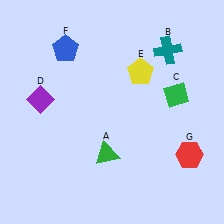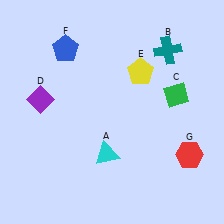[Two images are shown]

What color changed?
The triangle (A) changed from green in Image 1 to cyan in Image 2.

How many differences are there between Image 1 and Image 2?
There is 1 difference between the two images.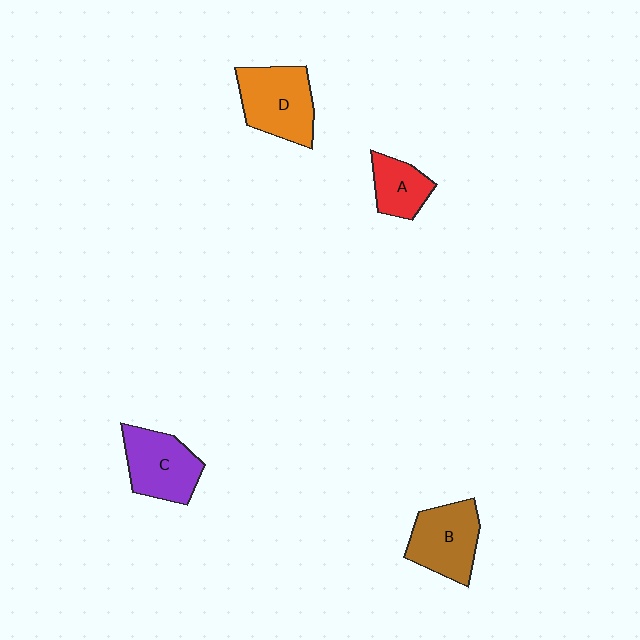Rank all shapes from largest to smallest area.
From largest to smallest: D (orange), B (brown), C (purple), A (red).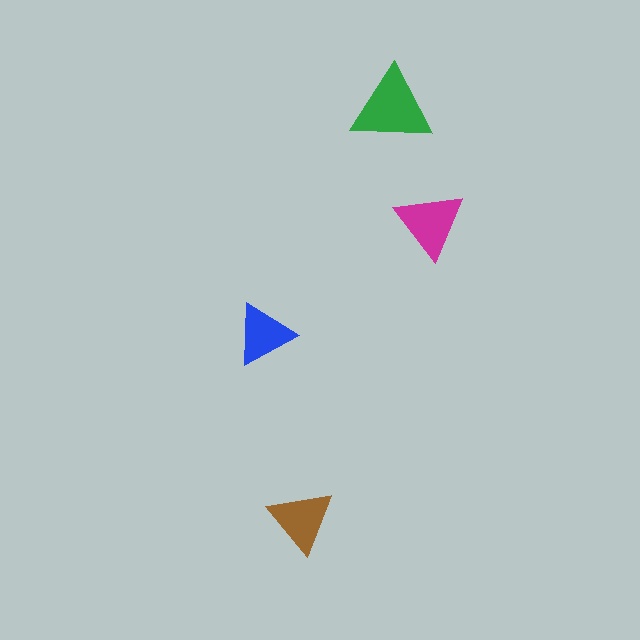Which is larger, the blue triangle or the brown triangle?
The brown one.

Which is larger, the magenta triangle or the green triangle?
The green one.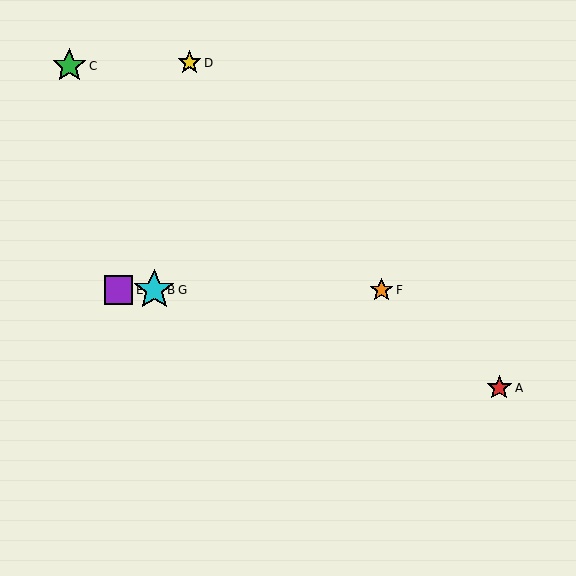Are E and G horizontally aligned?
Yes, both are at y≈290.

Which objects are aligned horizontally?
Objects B, E, F, G are aligned horizontally.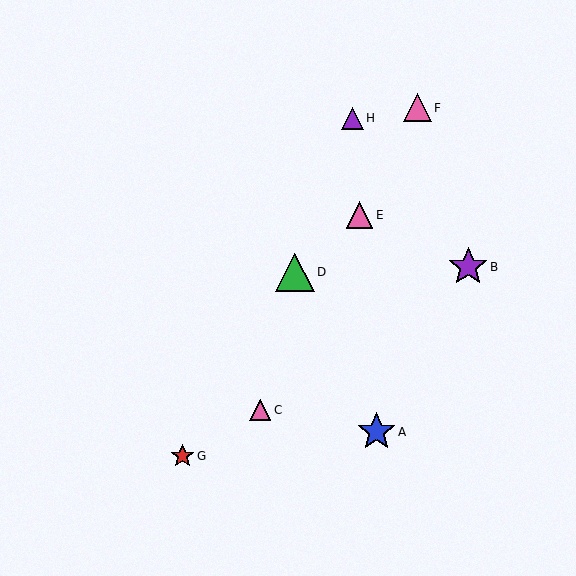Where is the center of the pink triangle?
The center of the pink triangle is at (417, 108).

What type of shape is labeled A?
Shape A is a blue star.